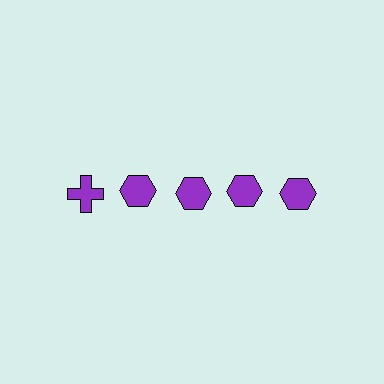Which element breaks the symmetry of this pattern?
The purple cross in the top row, leftmost column breaks the symmetry. All other shapes are purple hexagons.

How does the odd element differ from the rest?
It has a different shape: cross instead of hexagon.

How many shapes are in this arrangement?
There are 5 shapes arranged in a grid pattern.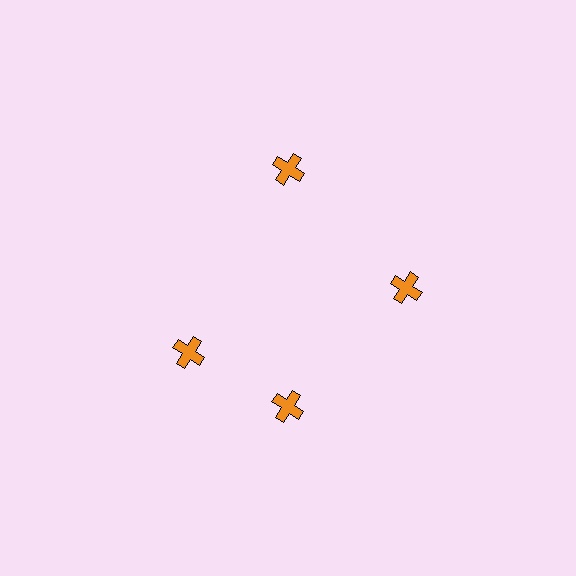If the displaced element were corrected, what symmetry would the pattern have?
It would have 4-fold rotational symmetry — the pattern would map onto itself every 90 degrees.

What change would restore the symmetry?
The symmetry would be restored by rotating it back into even spacing with its neighbors so that all 4 crosses sit at equal angles and equal distance from the center.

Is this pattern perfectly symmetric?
No. The 4 orange crosses are arranged in a ring, but one element near the 9 o'clock position is rotated out of alignment along the ring, breaking the 4-fold rotational symmetry.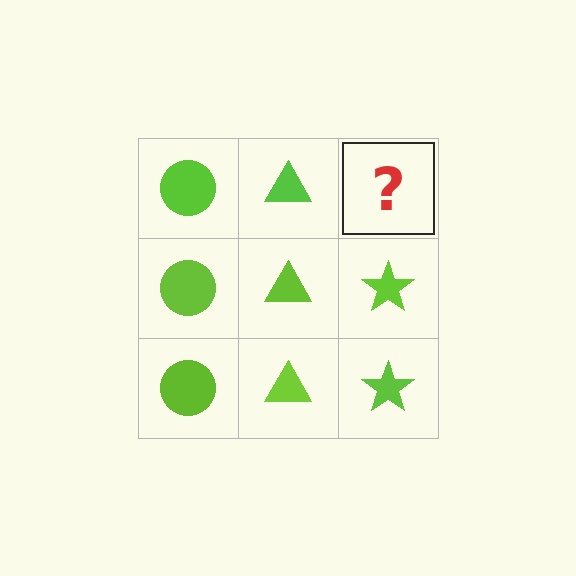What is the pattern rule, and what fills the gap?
The rule is that each column has a consistent shape. The gap should be filled with a lime star.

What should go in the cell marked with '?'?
The missing cell should contain a lime star.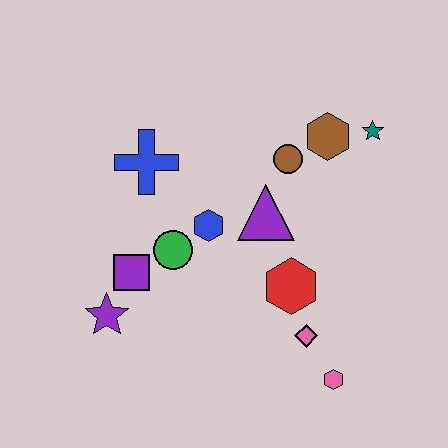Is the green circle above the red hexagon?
Yes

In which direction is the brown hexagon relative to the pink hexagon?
The brown hexagon is above the pink hexagon.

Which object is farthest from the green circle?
The teal star is farthest from the green circle.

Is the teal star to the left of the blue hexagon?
No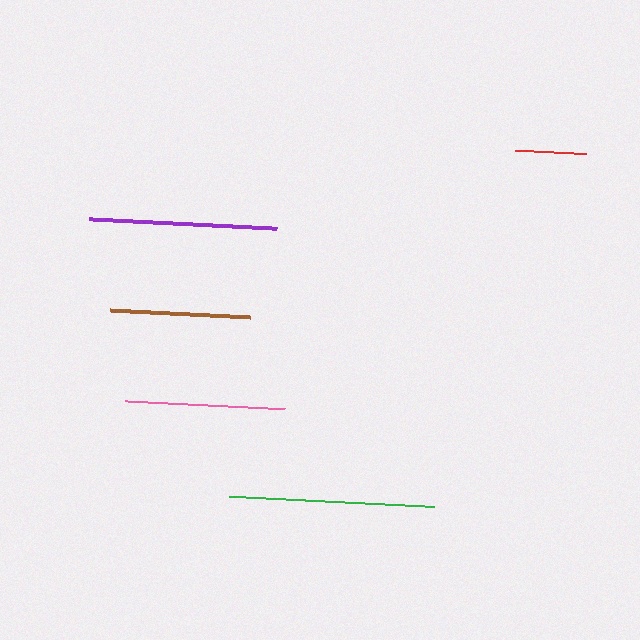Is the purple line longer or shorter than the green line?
The green line is longer than the purple line.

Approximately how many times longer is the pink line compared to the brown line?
The pink line is approximately 1.1 times the length of the brown line.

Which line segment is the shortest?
The red line is the shortest at approximately 71 pixels.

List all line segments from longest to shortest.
From longest to shortest: green, purple, pink, brown, red.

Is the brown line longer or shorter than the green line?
The green line is longer than the brown line.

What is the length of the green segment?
The green segment is approximately 205 pixels long.